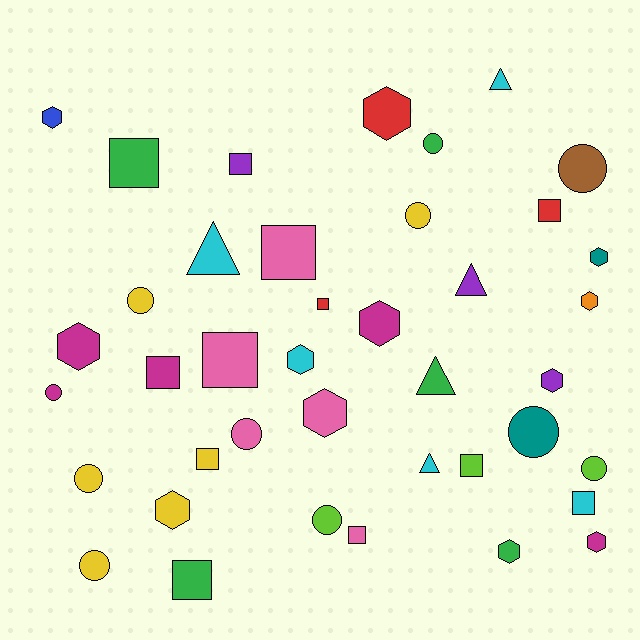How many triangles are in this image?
There are 5 triangles.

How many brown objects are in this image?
There is 1 brown object.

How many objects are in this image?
There are 40 objects.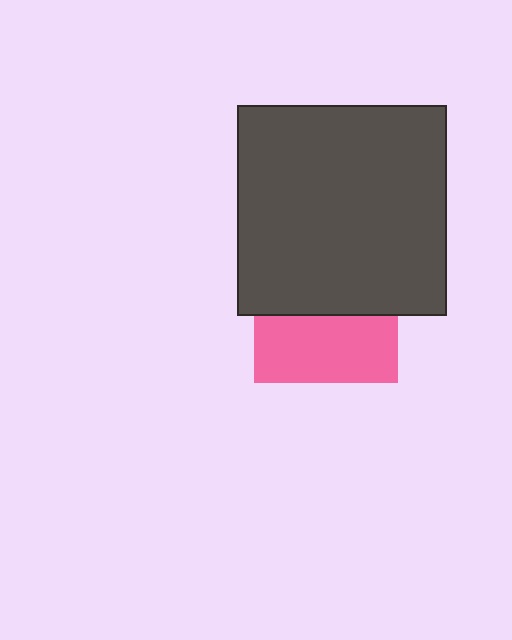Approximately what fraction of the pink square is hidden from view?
Roughly 53% of the pink square is hidden behind the dark gray square.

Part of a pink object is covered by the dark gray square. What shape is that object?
It is a square.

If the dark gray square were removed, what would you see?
You would see the complete pink square.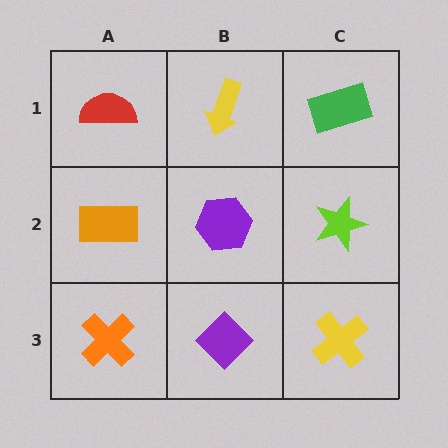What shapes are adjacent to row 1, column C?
A lime star (row 2, column C), a yellow arrow (row 1, column B).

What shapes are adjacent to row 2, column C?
A green rectangle (row 1, column C), a yellow cross (row 3, column C), a purple hexagon (row 2, column B).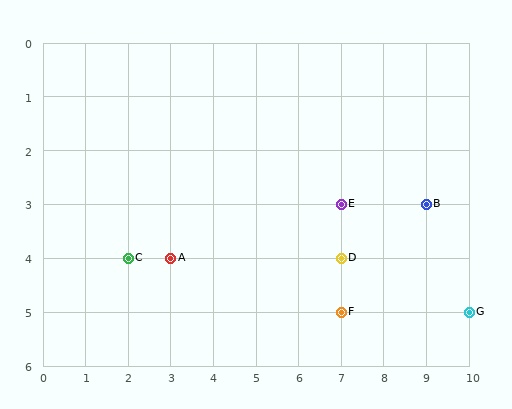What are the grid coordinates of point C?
Point C is at grid coordinates (2, 4).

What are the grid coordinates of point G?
Point G is at grid coordinates (10, 5).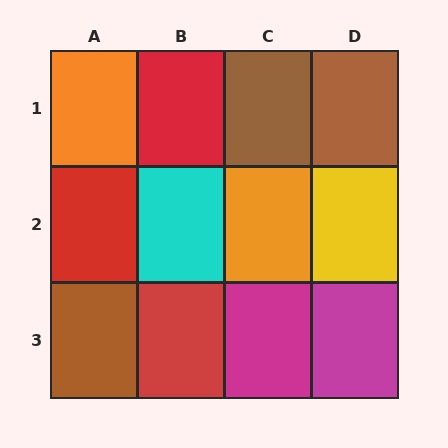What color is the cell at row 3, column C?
Magenta.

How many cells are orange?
2 cells are orange.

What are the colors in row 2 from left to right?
Red, cyan, orange, yellow.